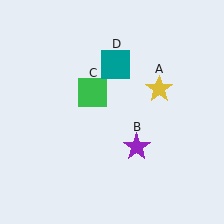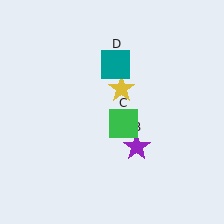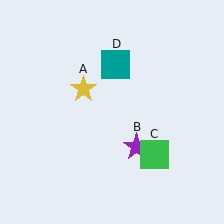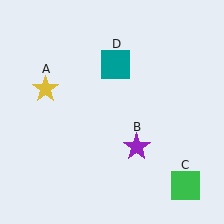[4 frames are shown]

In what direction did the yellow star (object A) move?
The yellow star (object A) moved left.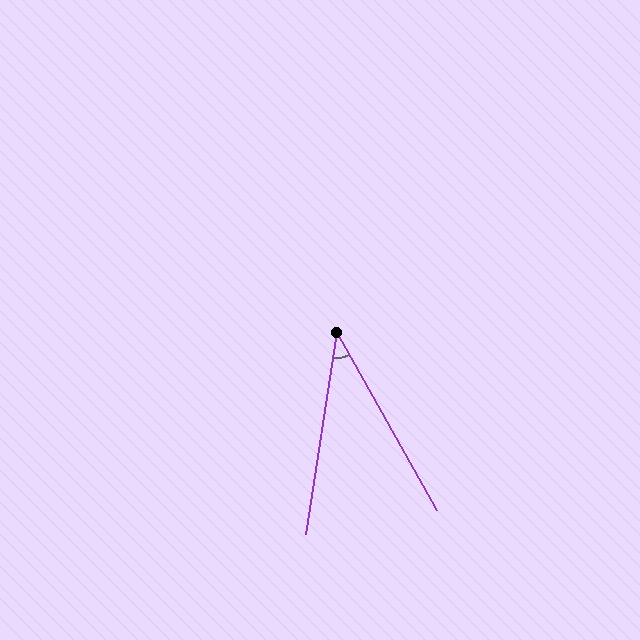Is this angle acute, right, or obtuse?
It is acute.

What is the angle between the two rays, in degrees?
Approximately 38 degrees.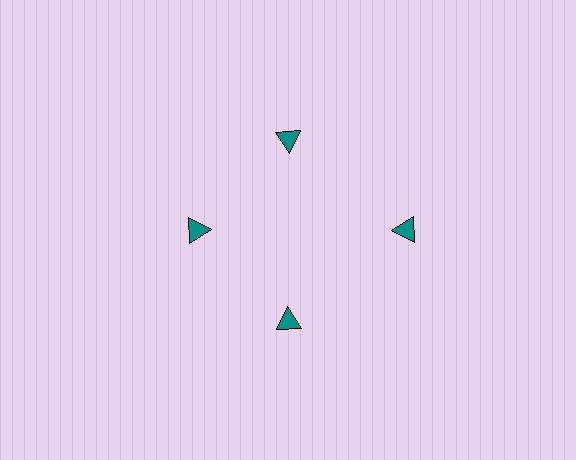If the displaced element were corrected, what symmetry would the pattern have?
It would have 4-fold rotational symmetry — the pattern would map onto itself every 90 degrees.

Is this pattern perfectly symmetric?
No. The 4 teal triangles are arranged in a ring, but one element near the 3 o'clock position is pushed outward from the center, breaking the 4-fold rotational symmetry.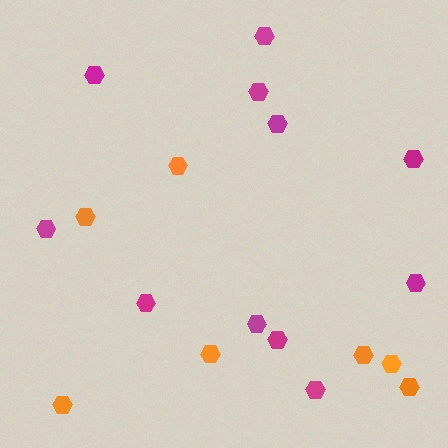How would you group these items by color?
There are 2 groups: one group of magenta hexagons (11) and one group of orange hexagons (7).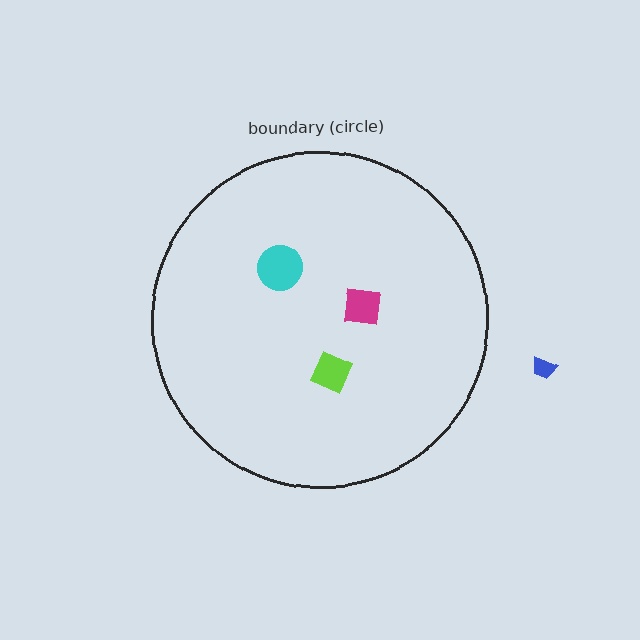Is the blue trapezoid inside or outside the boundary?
Outside.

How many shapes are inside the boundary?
3 inside, 1 outside.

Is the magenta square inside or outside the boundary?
Inside.